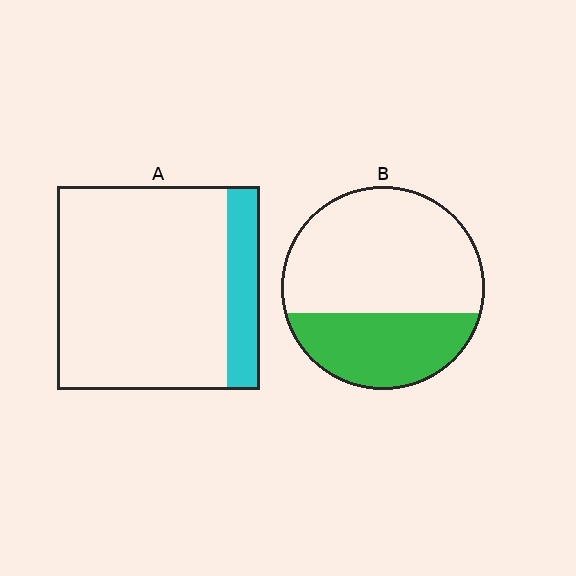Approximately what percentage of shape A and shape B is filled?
A is approximately 15% and B is approximately 35%.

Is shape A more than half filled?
No.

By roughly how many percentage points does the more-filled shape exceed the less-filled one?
By roughly 20 percentage points (B over A).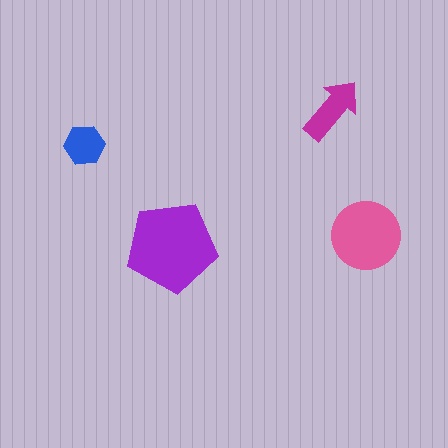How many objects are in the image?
There are 4 objects in the image.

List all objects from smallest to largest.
The blue hexagon, the magenta arrow, the pink circle, the purple pentagon.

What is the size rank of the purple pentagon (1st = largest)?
1st.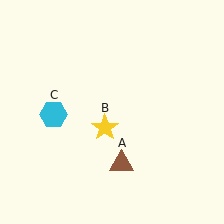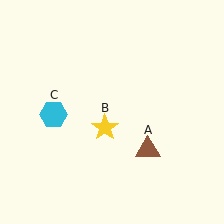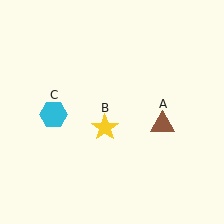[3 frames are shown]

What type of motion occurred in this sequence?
The brown triangle (object A) rotated counterclockwise around the center of the scene.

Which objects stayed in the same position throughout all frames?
Yellow star (object B) and cyan hexagon (object C) remained stationary.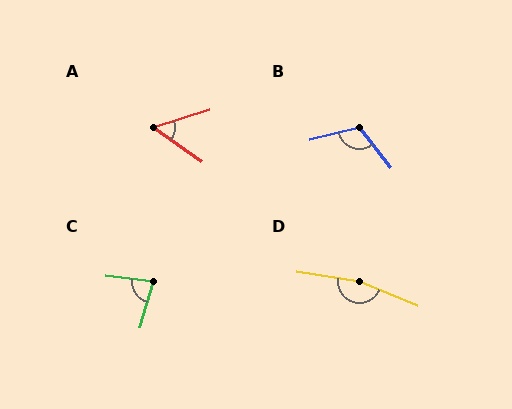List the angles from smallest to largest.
A (53°), C (81°), B (114°), D (167°).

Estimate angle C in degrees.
Approximately 81 degrees.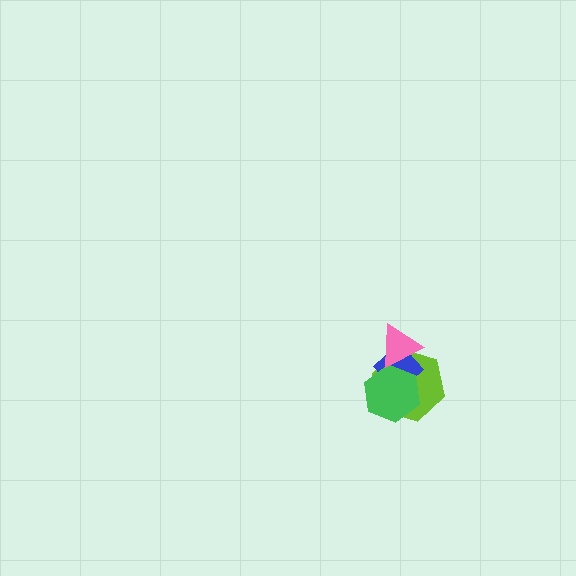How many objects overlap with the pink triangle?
3 objects overlap with the pink triangle.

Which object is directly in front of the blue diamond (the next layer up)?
The green hexagon is directly in front of the blue diamond.